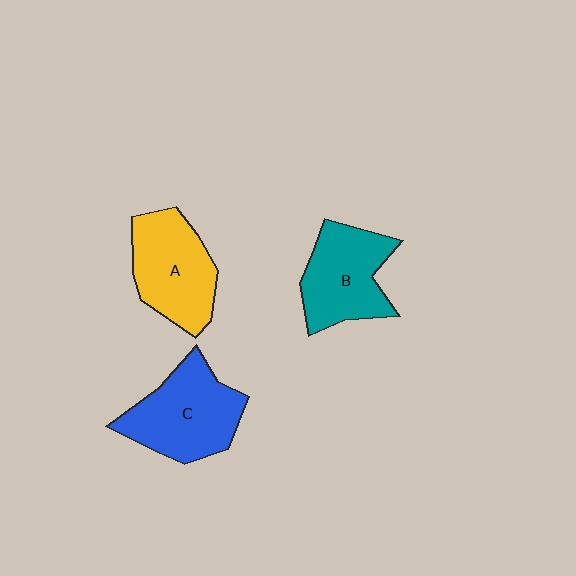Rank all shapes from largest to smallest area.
From largest to smallest: C (blue), A (yellow), B (teal).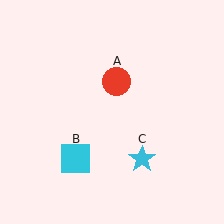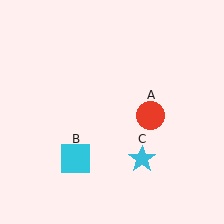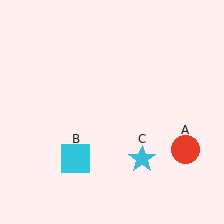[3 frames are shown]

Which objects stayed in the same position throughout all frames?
Cyan square (object B) and cyan star (object C) remained stationary.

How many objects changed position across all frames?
1 object changed position: red circle (object A).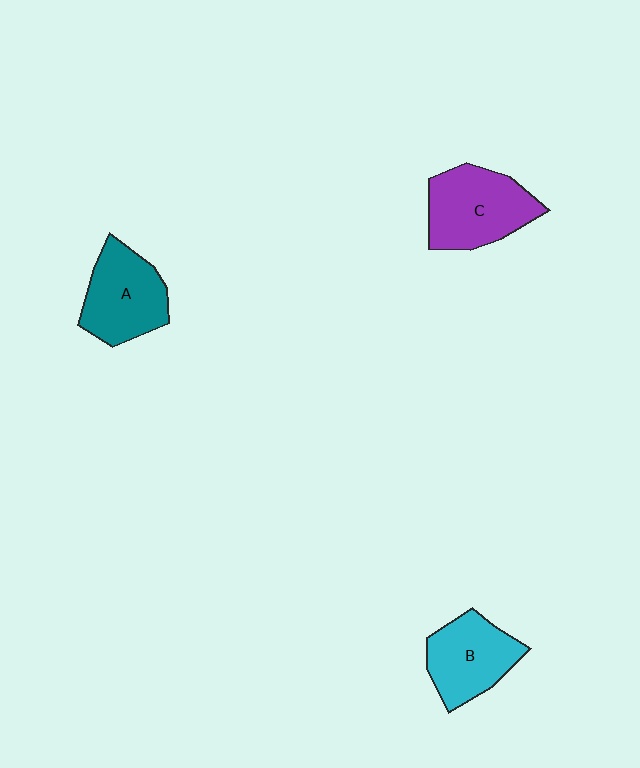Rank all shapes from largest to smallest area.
From largest to smallest: C (purple), A (teal), B (cyan).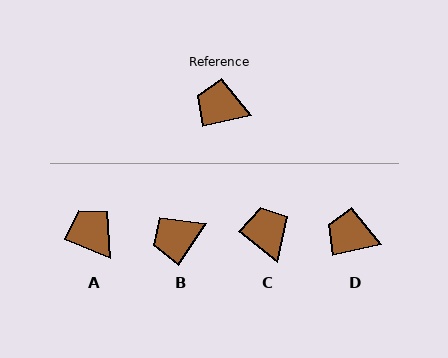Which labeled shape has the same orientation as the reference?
D.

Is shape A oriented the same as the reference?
No, it is off by about 35 degrees.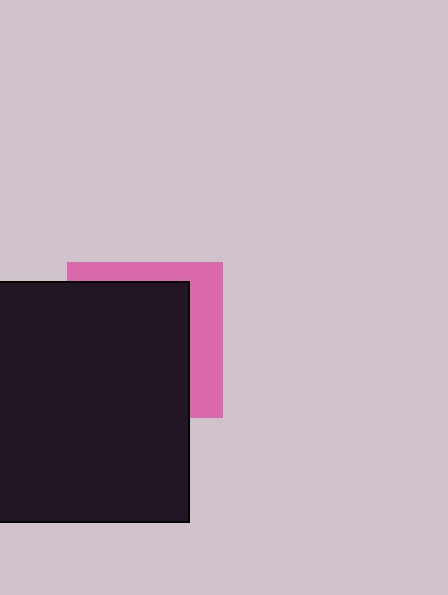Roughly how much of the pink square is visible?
A small part of it is visible (roughly 32%).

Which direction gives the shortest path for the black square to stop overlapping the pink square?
Moving toward the lower-left gives the shortest separation.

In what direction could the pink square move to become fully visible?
The pink square could move toward the upper-right. That would shift it out from behind the black square entirely.